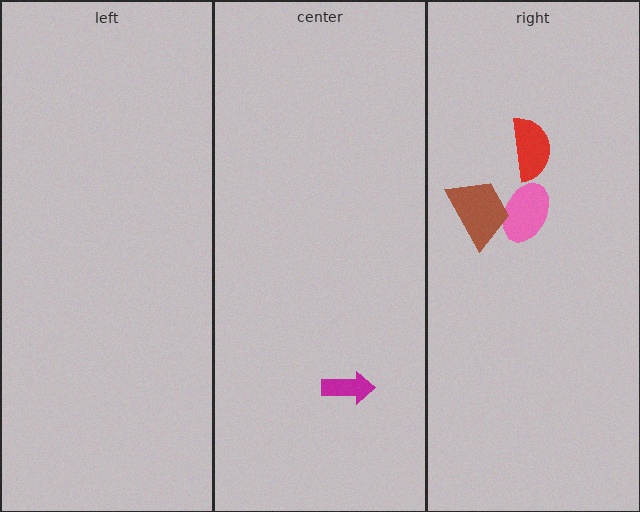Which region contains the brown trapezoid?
The right region.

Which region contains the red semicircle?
The right region.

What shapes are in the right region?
The pink ellipse, the brown trapezoid, the red semicircle.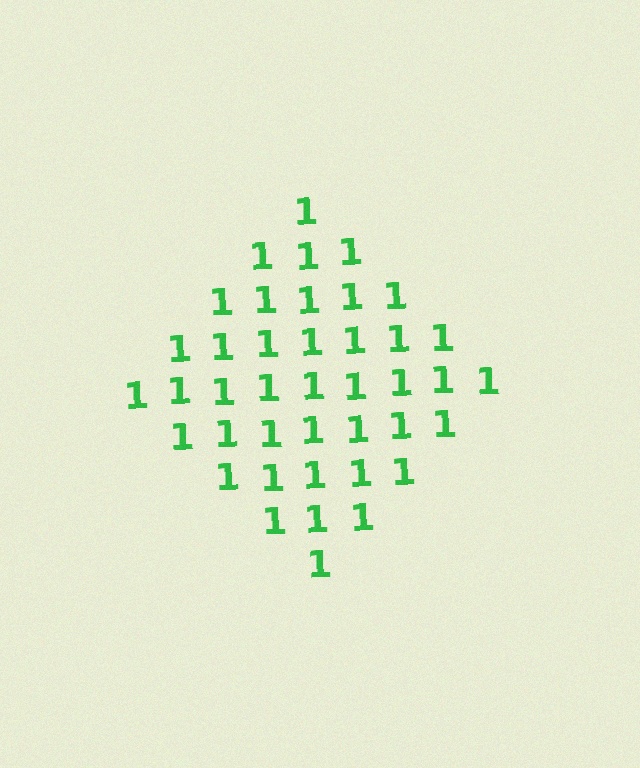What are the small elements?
The small elements are digit 1's.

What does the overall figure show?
The overall figure shows a diamond.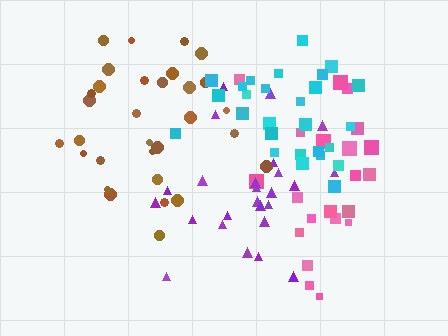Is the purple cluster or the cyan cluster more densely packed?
Cyan.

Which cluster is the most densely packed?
Cyan.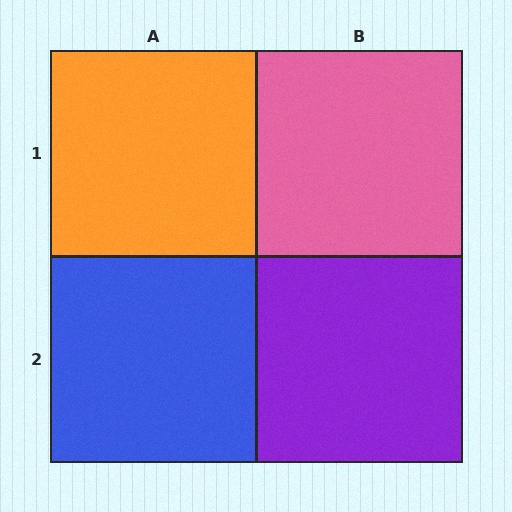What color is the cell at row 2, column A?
Blue.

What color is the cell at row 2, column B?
Purple.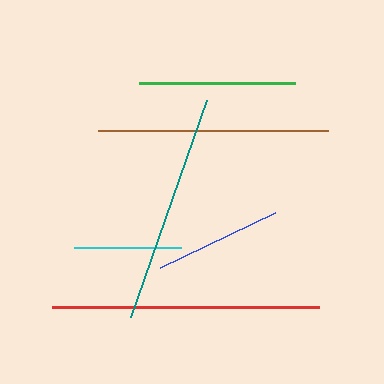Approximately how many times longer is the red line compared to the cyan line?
The red line is approximately 2.5 times the length of the cyan line.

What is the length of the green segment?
The green segment is approximately 156 pixels long.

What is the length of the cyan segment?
The cyan segment is approximately 107 pixels long.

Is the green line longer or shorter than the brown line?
The brown line is longer than the green line.